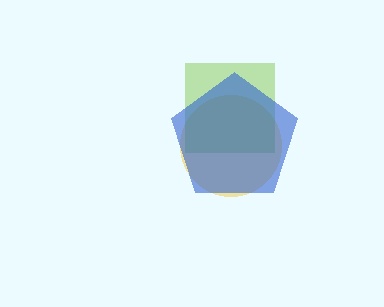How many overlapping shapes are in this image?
There are 3 overlapping shapes in the image.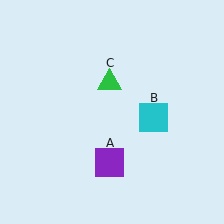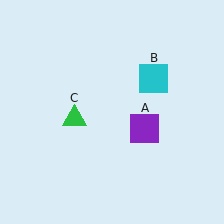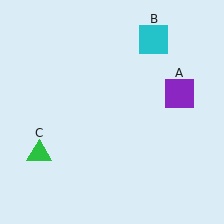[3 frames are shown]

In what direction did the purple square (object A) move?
The purple square (object A) moved up and to the right.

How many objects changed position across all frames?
3 objects changed position: purple square (object A), cyan square (object B), green triangle (object C).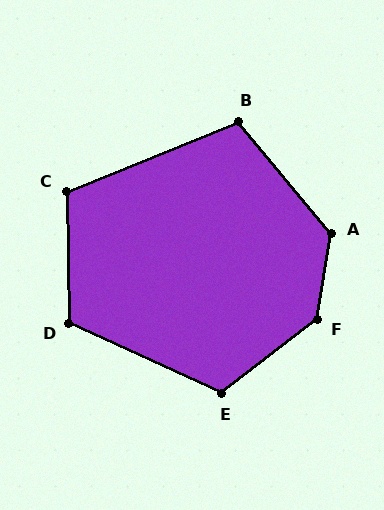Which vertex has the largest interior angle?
F, at approximately 137 degrees.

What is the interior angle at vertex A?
Approximately 131 degrees (obtuse).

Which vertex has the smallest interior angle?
B, at approximately 108 degrees.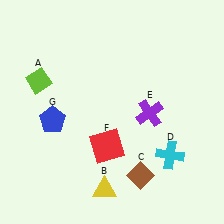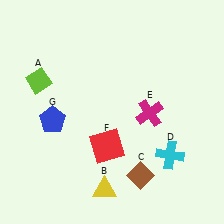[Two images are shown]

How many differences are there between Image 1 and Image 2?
There is 1 difference between the two images.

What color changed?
The cross (E) changed from purple in Image 1 to magenta in Image 2.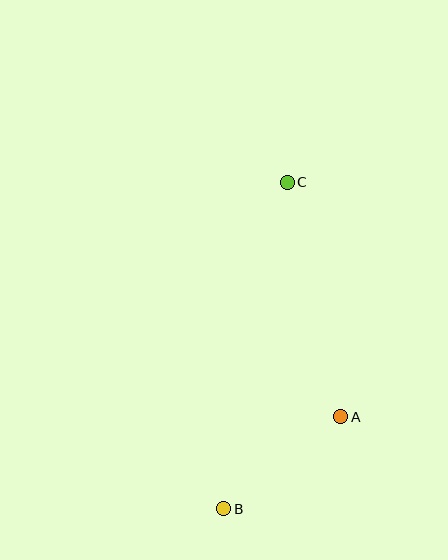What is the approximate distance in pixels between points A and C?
The distance between A and C is approximately 240 pixels.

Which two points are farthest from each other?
Points B and C are farthest from each other.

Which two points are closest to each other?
Points A and B are closest to each other.